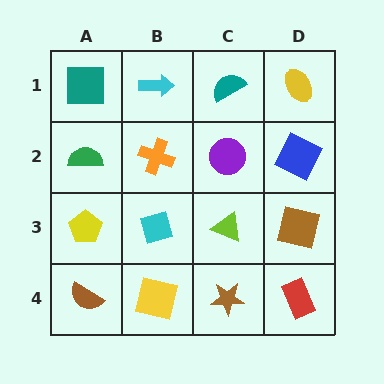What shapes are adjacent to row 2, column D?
A yellow ellipse (row 1, column D), a brown square (row 3, column D), a purple circle (row 2, column C).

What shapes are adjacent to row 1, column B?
An orange cross (row 2, column B), a teal square (row 1, column A), a teal semicircle (row 1, column C).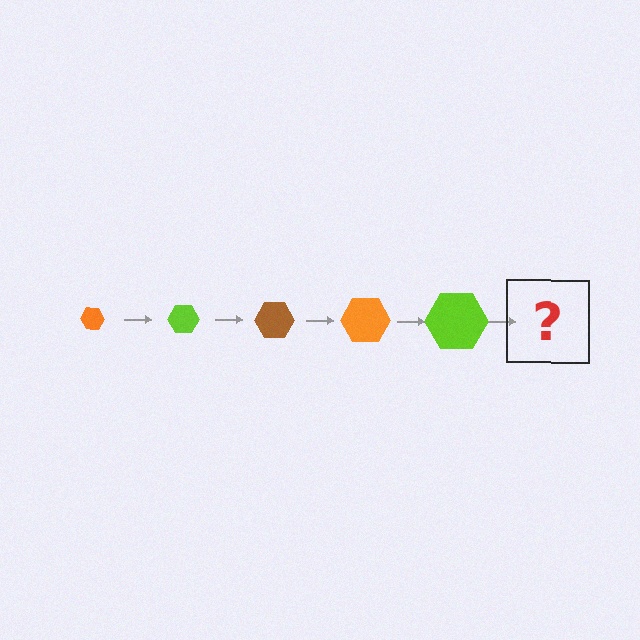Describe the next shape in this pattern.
It should be a brown hexagon, larger than the previous one.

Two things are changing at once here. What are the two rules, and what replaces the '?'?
The two rules are that the hexagon grows larger each step and the color cycles through orange, lime, and brown. The '?' should be a brown hexagon, larger than the previous one.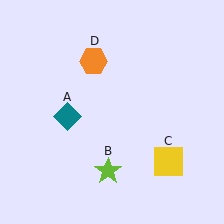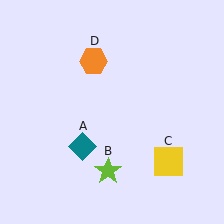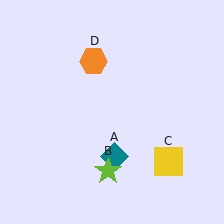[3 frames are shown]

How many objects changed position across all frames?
1 object changed position: teal diamond (object A).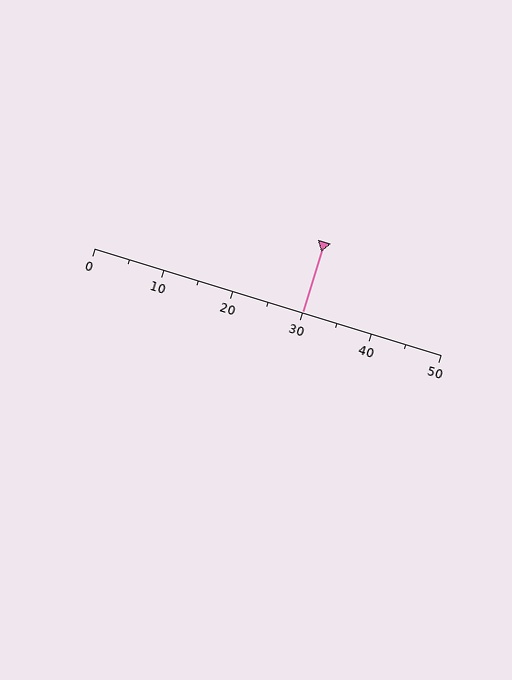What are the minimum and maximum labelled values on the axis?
The axis runs from 0 to 50.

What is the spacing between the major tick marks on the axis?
The major ticks are spaced 10 apart.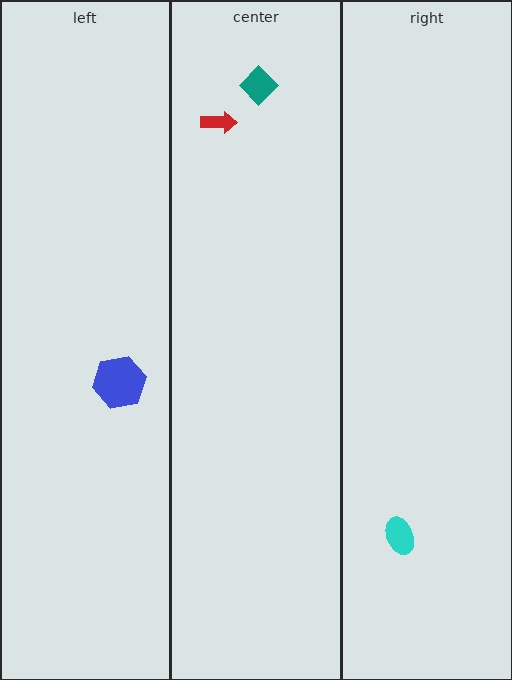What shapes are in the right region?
The cyan ellipse.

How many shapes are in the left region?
1.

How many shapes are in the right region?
1.